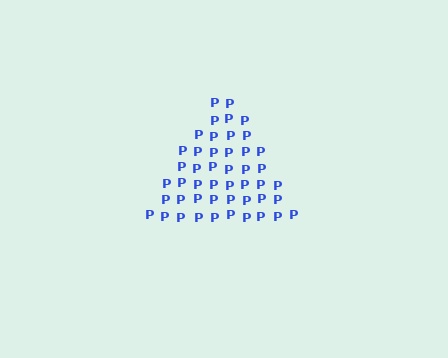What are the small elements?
The small elements are letter P's.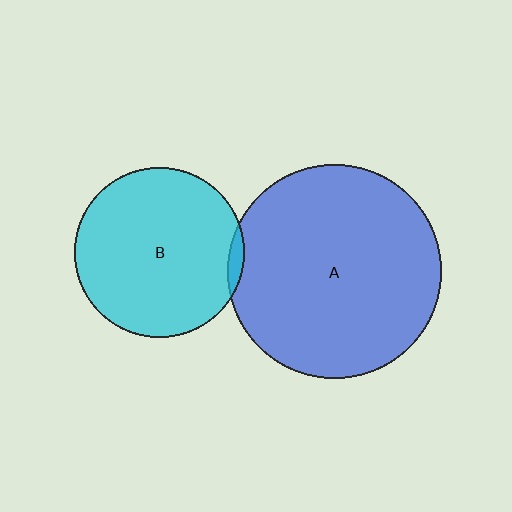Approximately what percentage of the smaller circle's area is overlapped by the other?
Approximately 5%.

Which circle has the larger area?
Circle A (blue).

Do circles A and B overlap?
Yes.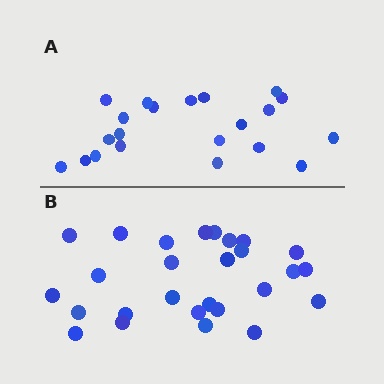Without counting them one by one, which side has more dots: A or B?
Region B (the bottom region) has more dots.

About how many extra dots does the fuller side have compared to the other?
Region B has about 6 more dots than region A.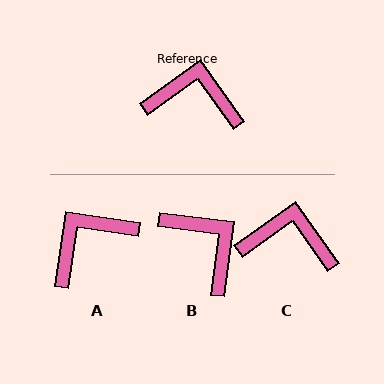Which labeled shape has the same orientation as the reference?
C.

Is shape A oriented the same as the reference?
No, it is off by about 46 degrees.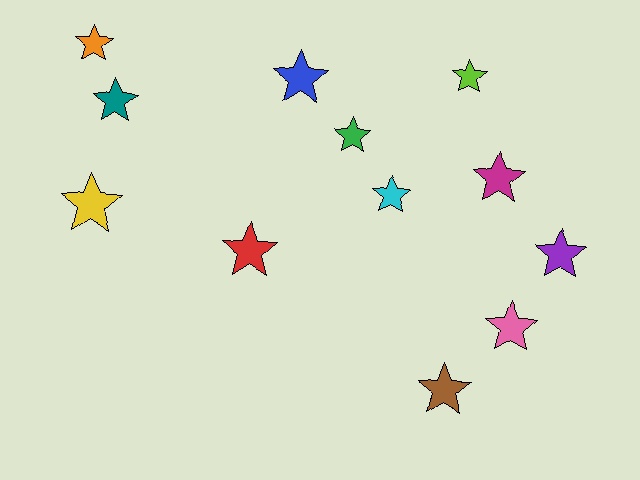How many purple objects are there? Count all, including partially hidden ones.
There is 1 purple object.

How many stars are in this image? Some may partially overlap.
There are 12 stars.